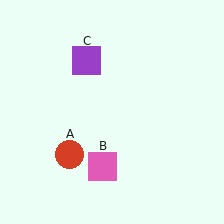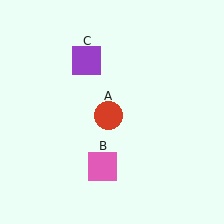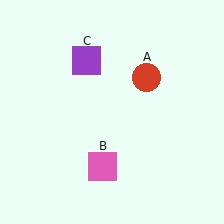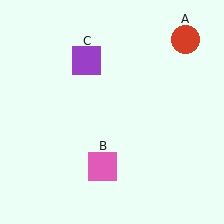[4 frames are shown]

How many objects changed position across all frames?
1 object changed position: red circle (object A).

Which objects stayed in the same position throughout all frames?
Pink square (object B) and purple square (object C) remained stationary.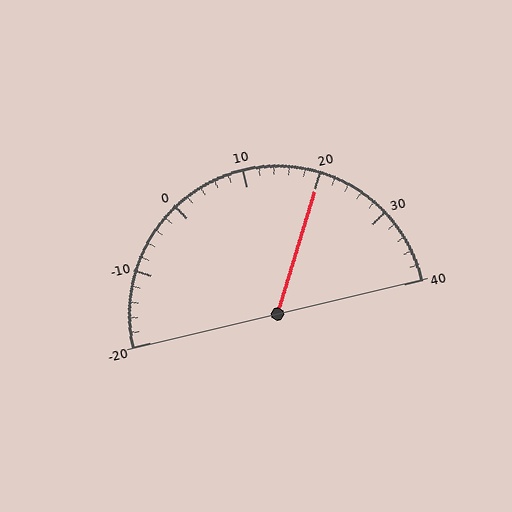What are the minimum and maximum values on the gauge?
The gauge ranges from -20 to 40.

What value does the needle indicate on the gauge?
The needle indicates approximately 20.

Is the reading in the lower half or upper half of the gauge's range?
The reading is in the upper half of the range (-20 to 40).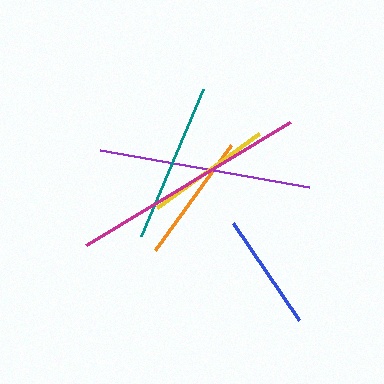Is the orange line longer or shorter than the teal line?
The teal line is longer than the orange line.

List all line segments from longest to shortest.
From longest to shortest: magenta, purple, teal, orange, yellow, blue.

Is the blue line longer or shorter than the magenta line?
The magenta line is longer than the blue line.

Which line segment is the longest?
The magenta line is the longest at approximately 238 pixels.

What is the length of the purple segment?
The purple segment is approximately 212 pixels long.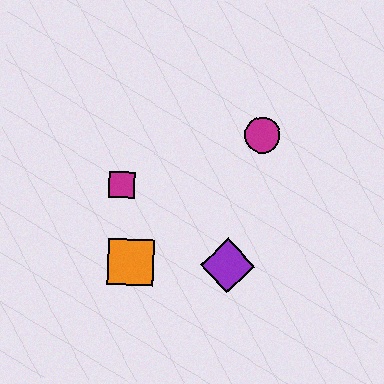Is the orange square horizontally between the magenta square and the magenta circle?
Yes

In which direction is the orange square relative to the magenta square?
The orange square is below the magenta square.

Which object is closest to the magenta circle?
The purple diamond is closest to the magenta circle.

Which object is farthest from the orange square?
The magenta circle is farthest from the orange square.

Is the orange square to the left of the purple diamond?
Yes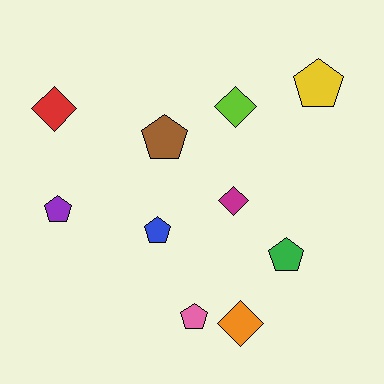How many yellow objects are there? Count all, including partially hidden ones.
There is 1 yellow object.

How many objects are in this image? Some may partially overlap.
There are 10 objects.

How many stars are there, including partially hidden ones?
There are no stars.